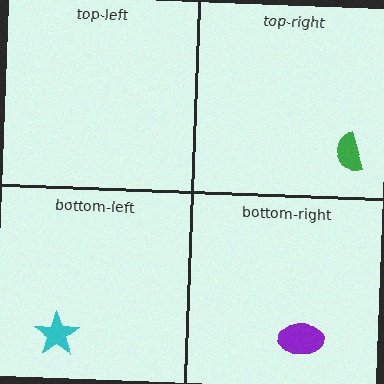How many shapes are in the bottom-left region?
1.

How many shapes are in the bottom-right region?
1.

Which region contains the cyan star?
The bottom-left region.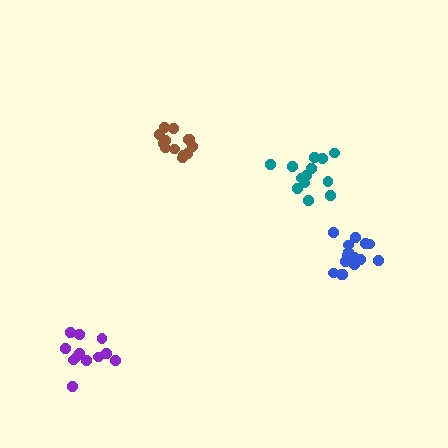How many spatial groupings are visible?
There are 4 spatial groupings.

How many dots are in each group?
Group 1: 14 dots, Group 2: 12 dots, Group 3: 14 dots, Group 4: 15 dots (55 total).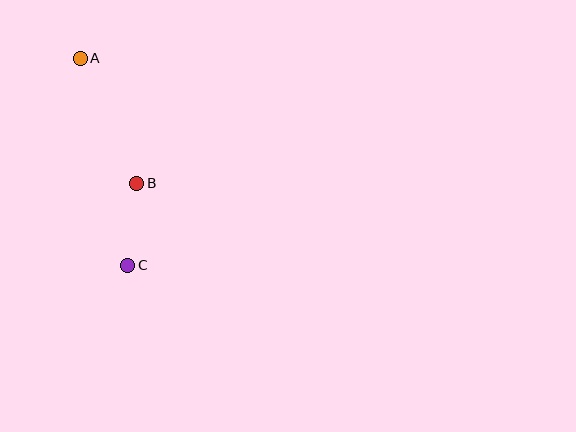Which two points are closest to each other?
Points B and C are closest to each other.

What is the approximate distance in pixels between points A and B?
The distance between A and B is approximately 137 pixels.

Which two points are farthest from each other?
Points A and C are farthest from each other.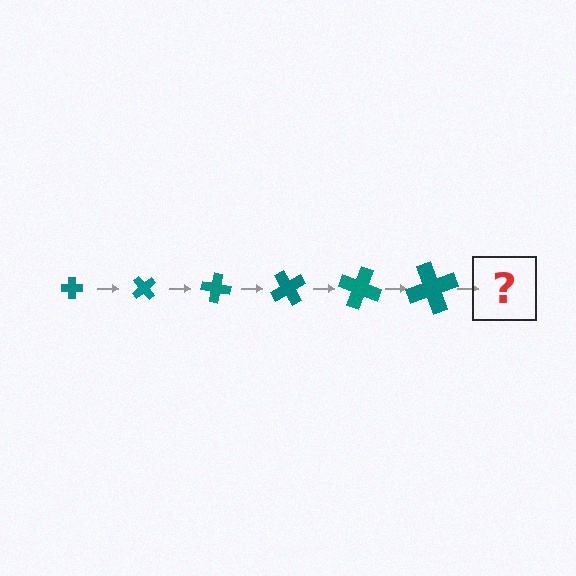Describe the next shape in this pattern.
It should be a cross, larger than the previous one and rotated 300 degrees from the start.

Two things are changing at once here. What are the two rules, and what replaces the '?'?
The two rules are that the cross grows larger each step and it rotates 50 degrees each step. The '?' should be a cross, larger than the previous one and rotated 300 degrees from the start.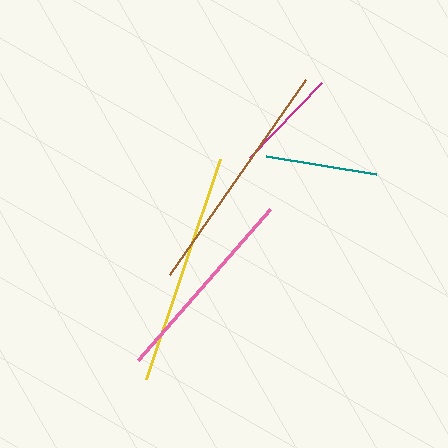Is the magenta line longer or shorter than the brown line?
The brown line is longer than the magenta line.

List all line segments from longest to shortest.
From longest to shortest: brown, yellow, pink, teal, magenta.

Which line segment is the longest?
The brown line is the longest at approximately 238 pixels.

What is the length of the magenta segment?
The magenta segment is approximately 103 pixels long.